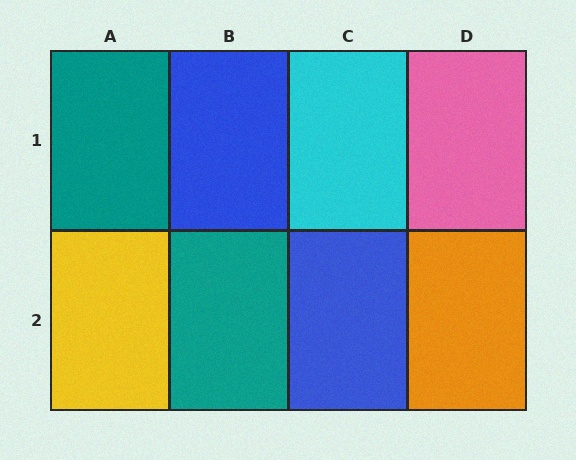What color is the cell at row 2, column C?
Blue.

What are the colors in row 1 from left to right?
Teal, blue, cyan, pink.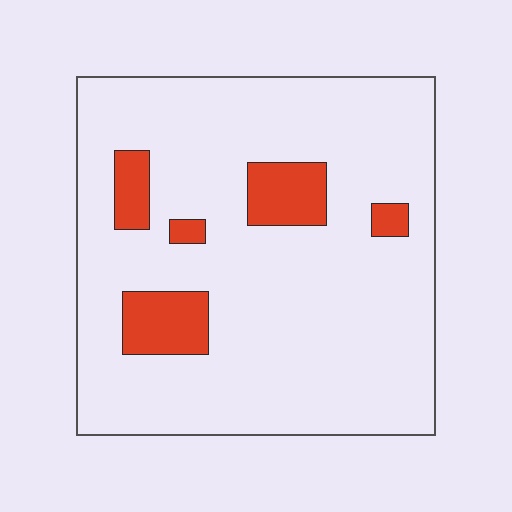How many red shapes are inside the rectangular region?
5.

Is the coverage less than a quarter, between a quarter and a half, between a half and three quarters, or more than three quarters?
Less than a quarter.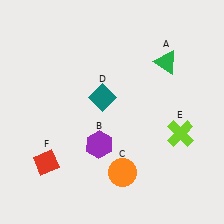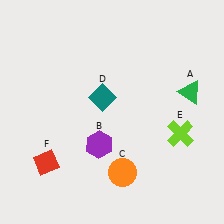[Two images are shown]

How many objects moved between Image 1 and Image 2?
1 object moved between the two images.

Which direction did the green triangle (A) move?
The green triangle (A) moved down.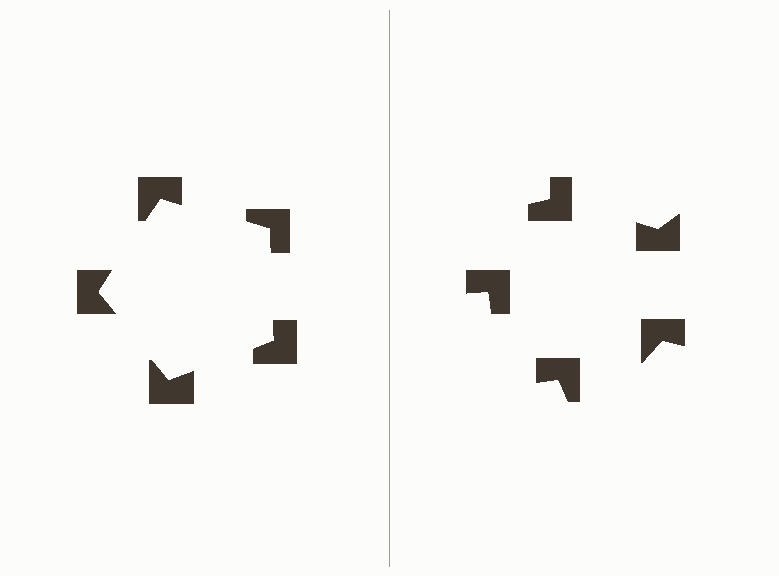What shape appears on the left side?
An illusory pentagon.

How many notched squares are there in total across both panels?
10 — 5 on each side.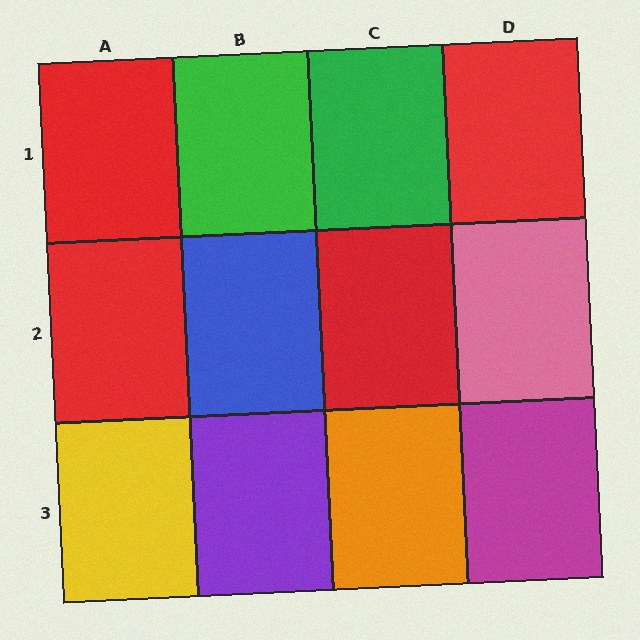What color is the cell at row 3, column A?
Yellow.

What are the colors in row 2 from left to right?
Red, blue, red, pink.